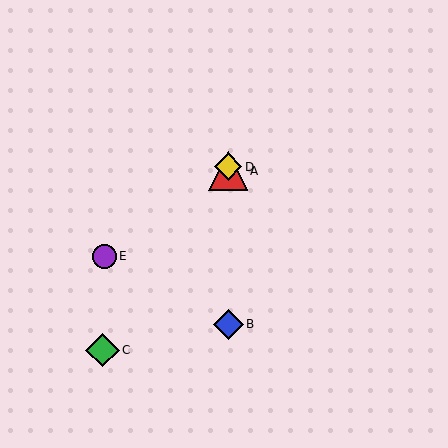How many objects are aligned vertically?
3 objects (A, B, D) are aligned vertically.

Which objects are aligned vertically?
Objects A, B, D are aligned vertically.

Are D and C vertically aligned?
No, D is at x≈228 and C is at x≈103.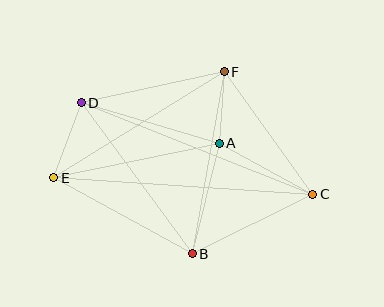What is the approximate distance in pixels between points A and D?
The distance between A and D is approximately 144 pixels.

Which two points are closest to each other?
Points A and F are closest to each other.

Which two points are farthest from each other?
Points C and E are farthest from each other.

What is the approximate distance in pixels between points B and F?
The distance between B and F is approximately 185 pixels.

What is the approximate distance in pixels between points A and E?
The distance between A and E is approximately 169 pixels.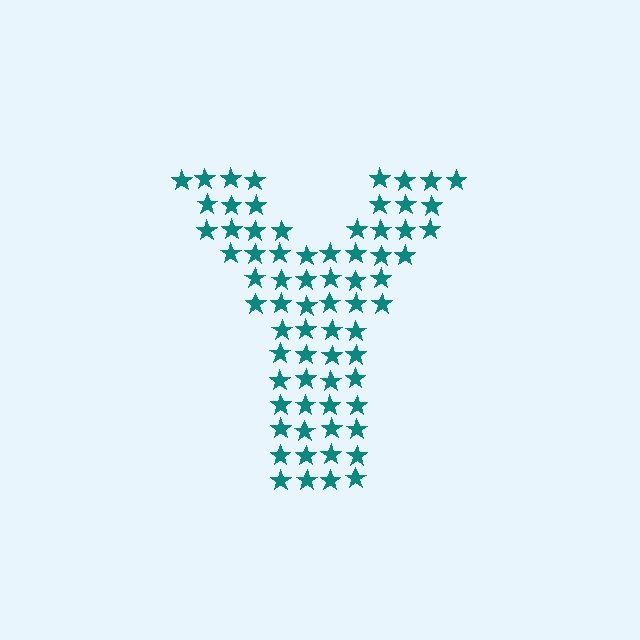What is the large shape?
The large shape is the letter Y.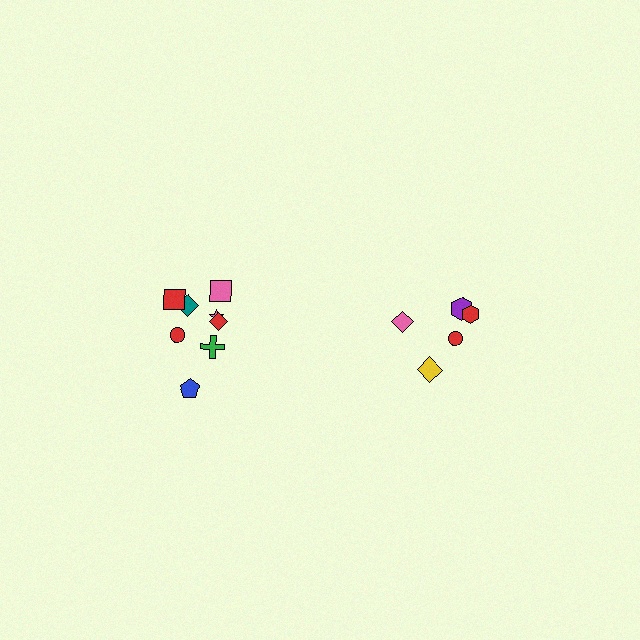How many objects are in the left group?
There are 8 objects.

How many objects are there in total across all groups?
There are 13 objects.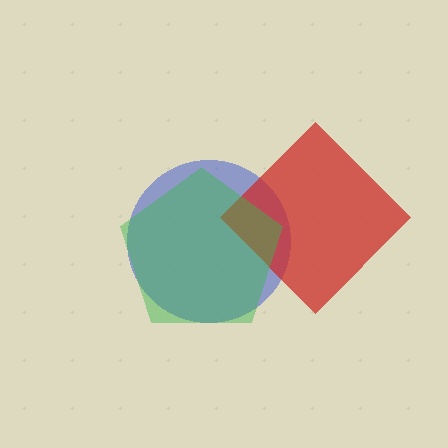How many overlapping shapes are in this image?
There are 3 overlapping shapes in the image.